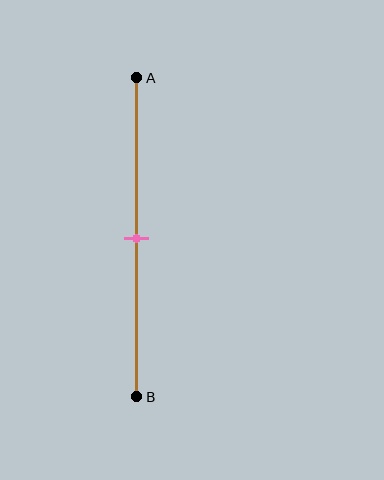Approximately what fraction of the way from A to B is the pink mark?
The pink mark is approximately 50% of the way from A to B.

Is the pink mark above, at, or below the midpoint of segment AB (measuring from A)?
The pink mark is approximately at the midpoint of segment AB.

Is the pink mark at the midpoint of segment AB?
Yes, the mark is approximately at the midpoint.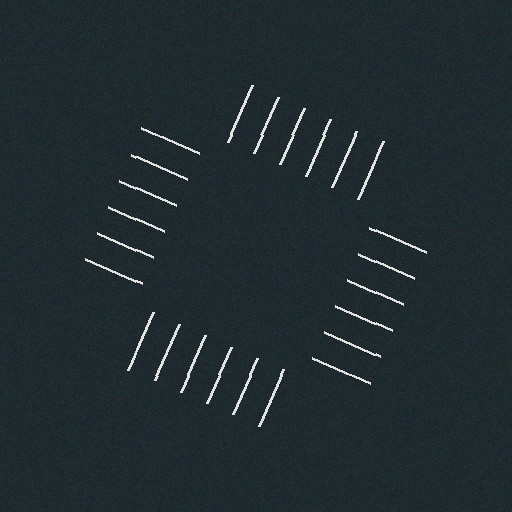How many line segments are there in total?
24 — 6 along each of the 4 edges.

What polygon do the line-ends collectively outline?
An illusory square — the line segments terminate on its edges but no continuous stroke is drawn.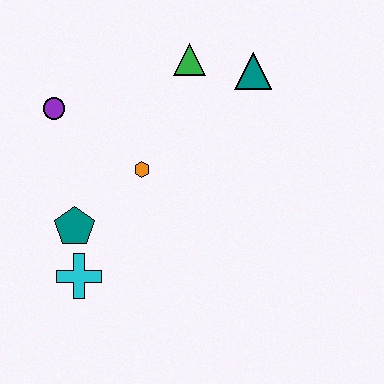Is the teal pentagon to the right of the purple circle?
Yes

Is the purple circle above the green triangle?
No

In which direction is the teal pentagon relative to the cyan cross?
The teal pentagon is above the cyan cross.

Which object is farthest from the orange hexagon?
The teal triangle is farthest from the orange hexagon.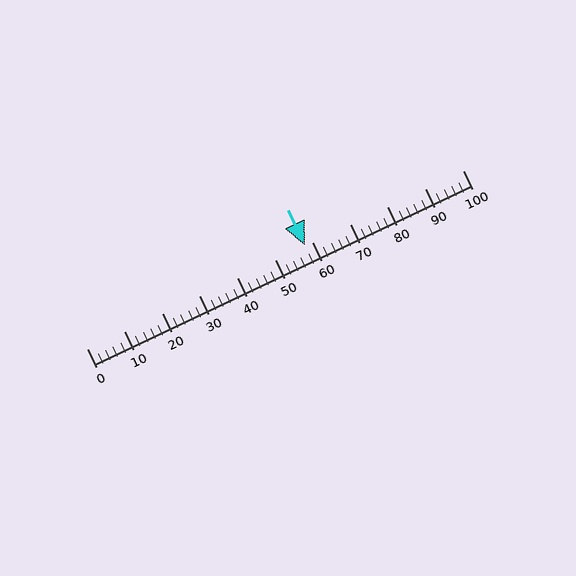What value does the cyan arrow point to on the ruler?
The cyan arrow points to approximately 58.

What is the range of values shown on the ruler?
The ruler shows values from 0 to 100.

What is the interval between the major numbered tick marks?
The major tick marks are spaced 10 units apart.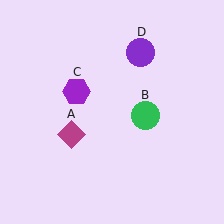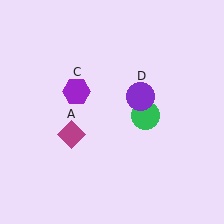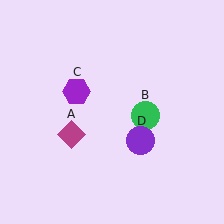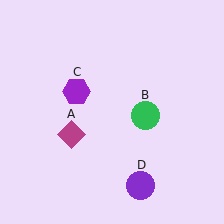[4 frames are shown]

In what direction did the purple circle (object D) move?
The purple circle (object D) moved down.